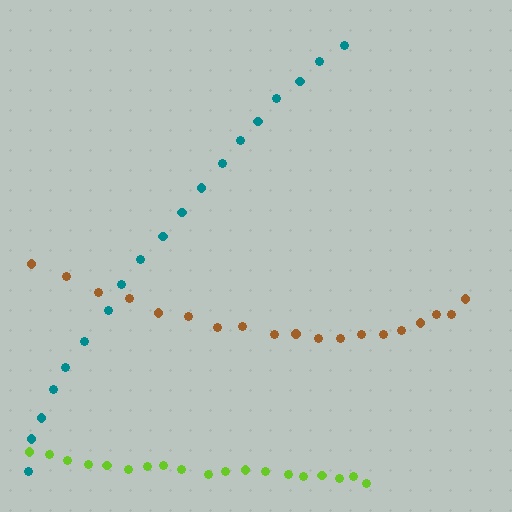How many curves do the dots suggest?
There are 3 distinct paths.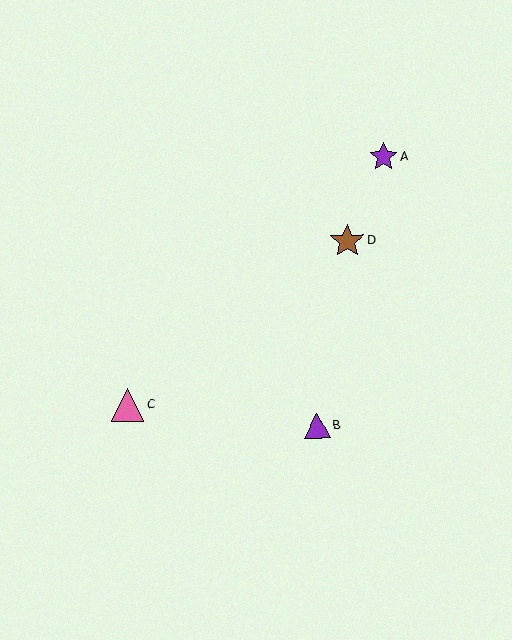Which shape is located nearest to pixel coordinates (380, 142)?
The purple star (labeled A) at (384, 157) is nearest to that location.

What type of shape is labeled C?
Shape C is a pink triangle.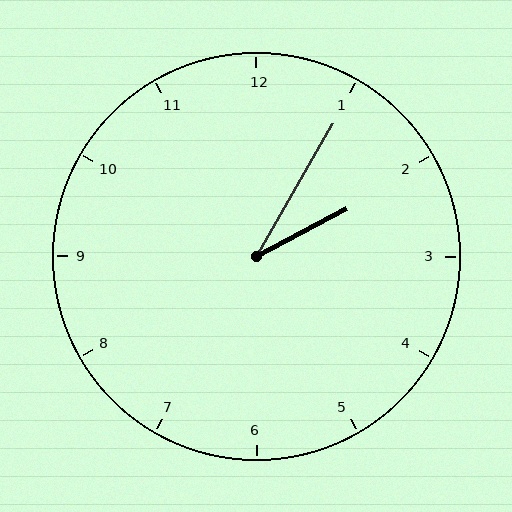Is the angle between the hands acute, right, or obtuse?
It is acute.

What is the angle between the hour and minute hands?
Approximately 32 degrees.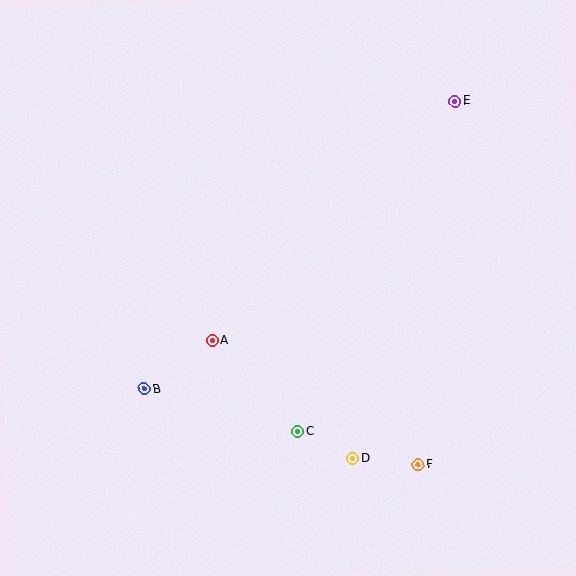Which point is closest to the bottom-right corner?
Point F is closest to the bottom-right corner.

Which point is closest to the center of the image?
Point A at (212, 341) is closest to the center.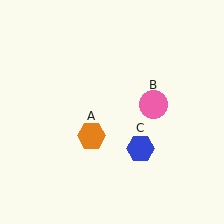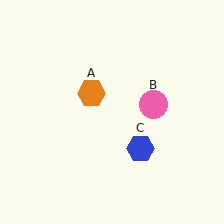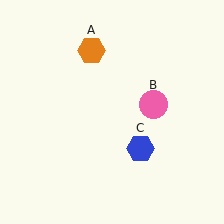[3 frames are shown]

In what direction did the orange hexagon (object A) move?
The orange hexagon (object A) moved up.